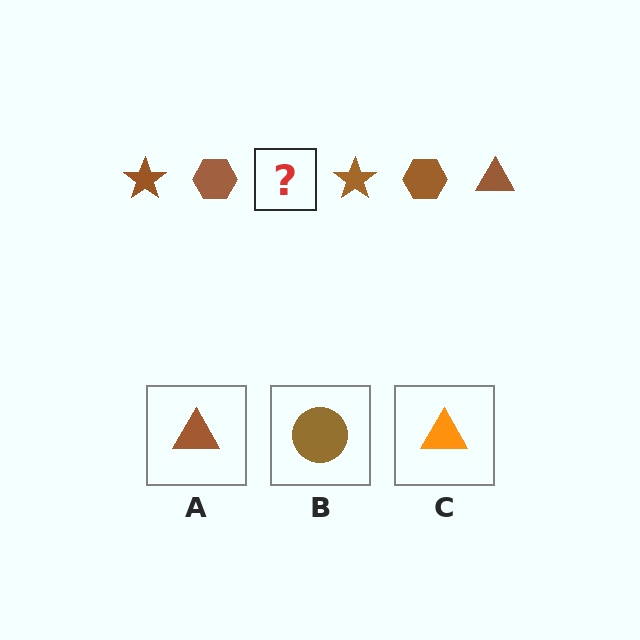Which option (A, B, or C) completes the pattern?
A.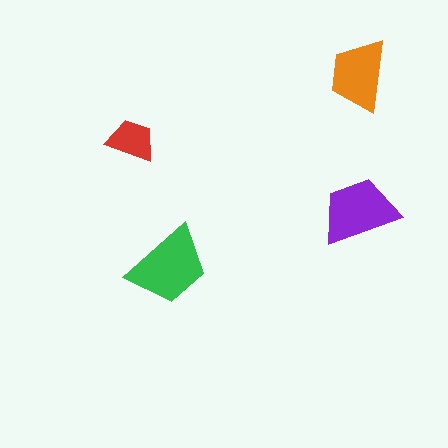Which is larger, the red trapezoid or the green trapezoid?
The green one.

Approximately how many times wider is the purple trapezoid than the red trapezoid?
About 1.5 times wider.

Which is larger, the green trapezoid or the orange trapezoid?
The green one.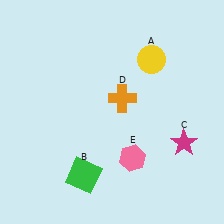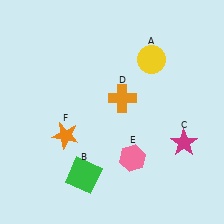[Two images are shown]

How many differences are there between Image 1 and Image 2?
There is 1 difference between the two images.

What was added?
An orange star (F) was added in Image 2.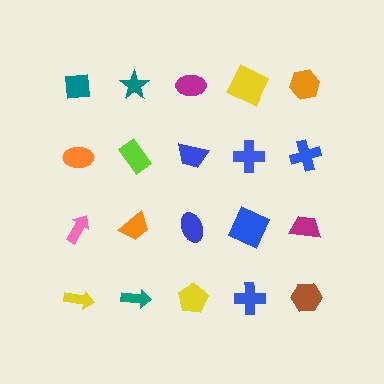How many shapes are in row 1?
5 shapes.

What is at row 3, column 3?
A blue ellipse.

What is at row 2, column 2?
A lime rectangle.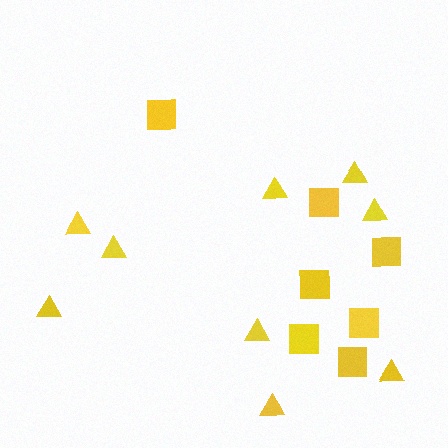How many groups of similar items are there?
There are 2 groups: one group of triangles (9) and one group of squares (7).